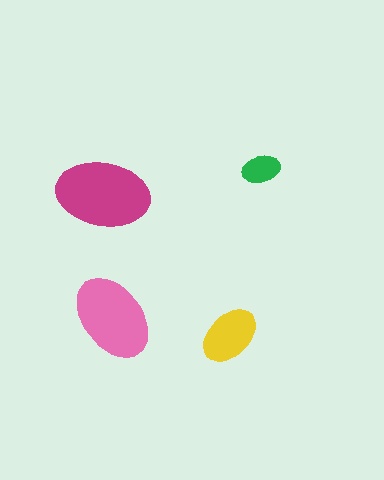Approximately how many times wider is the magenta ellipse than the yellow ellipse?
About 1.5 times wider.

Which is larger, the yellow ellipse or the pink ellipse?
The pink one.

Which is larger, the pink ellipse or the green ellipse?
The pink one.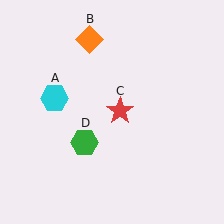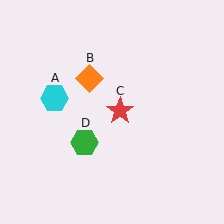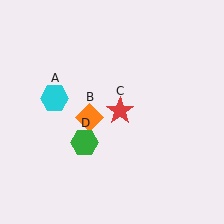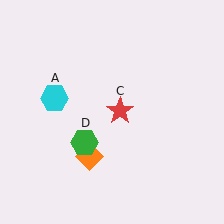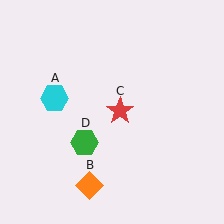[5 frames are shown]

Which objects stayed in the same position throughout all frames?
Cyan hexagon (object A) and red star (object C) and green hexagon (object D) remained stationary.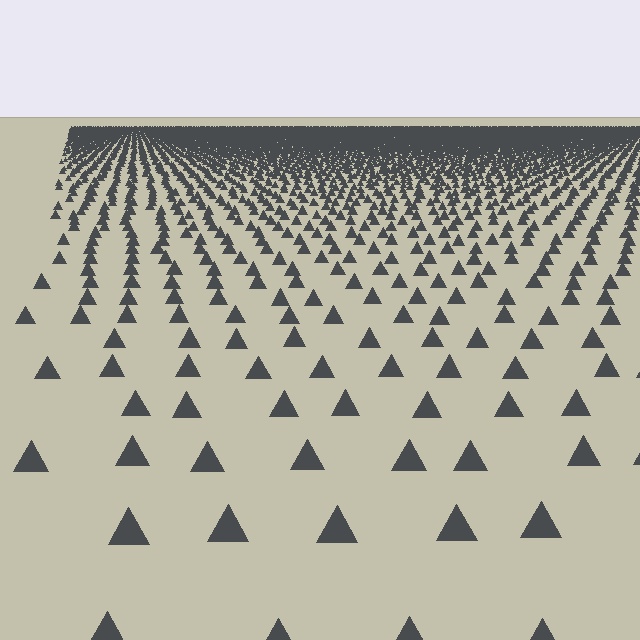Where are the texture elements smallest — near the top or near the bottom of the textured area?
Near the top.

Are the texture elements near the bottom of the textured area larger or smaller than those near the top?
Larger. Near the bottom, elements are closer to the viewer and appear at a bigger on-screen size.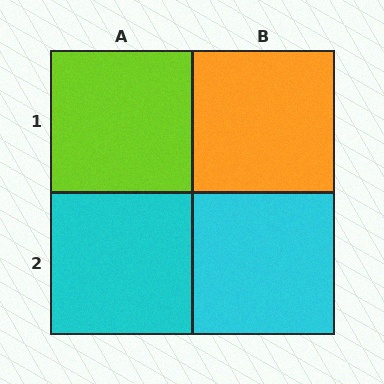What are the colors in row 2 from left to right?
Cyan, cyan.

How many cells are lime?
1 cell is lime.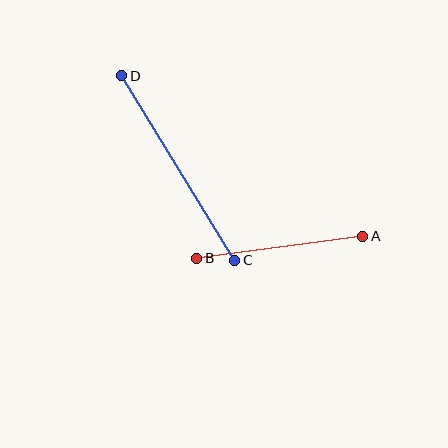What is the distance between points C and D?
The distance is approximately 216 pixels.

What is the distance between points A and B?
The distance is approximately 167 pixels.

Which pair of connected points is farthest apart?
Points C and D are farthest apart.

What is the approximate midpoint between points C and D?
The midpoint is at approximately (178, 168) pixels.